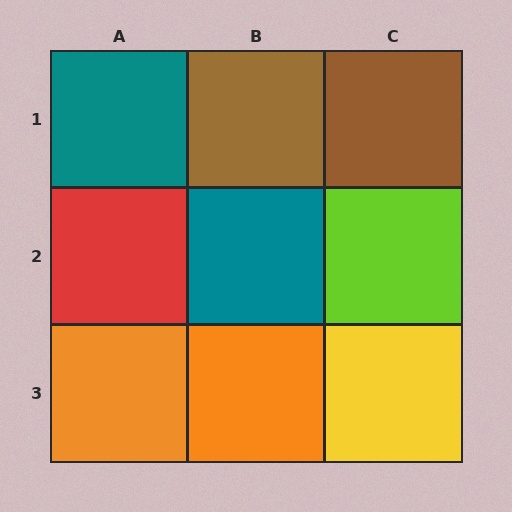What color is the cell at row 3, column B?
Orange.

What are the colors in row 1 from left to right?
Teal, brown, brown.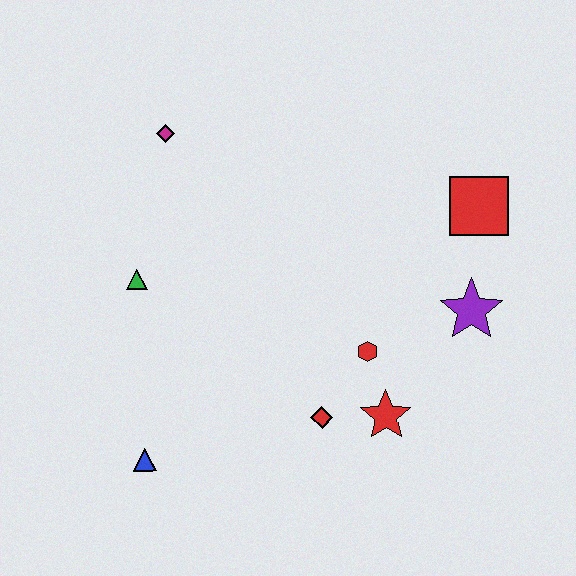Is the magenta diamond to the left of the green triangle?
No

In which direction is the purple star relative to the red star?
The purple star is above the red star.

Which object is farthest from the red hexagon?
The magenta diamond is farthest from the red hexagon.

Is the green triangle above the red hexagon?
Yes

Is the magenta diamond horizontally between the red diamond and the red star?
No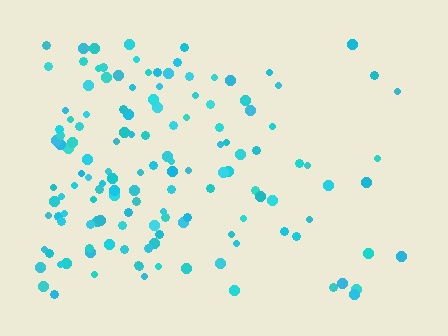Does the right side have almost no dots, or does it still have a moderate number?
Still a moderate number, just noticeably fewer than the left.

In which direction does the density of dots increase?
From right to left, with the left side densest.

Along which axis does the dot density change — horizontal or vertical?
Horizontal.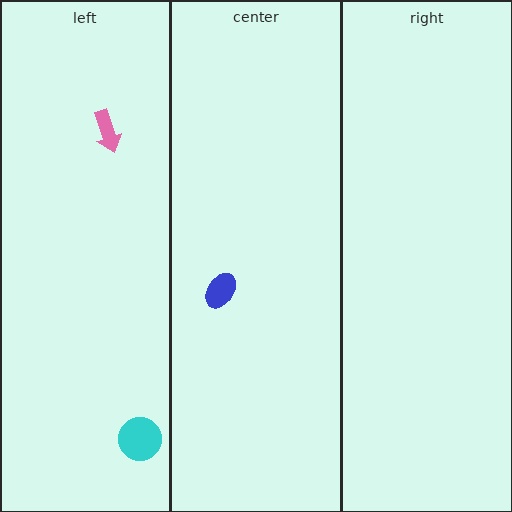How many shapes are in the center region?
1.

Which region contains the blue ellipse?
The center region.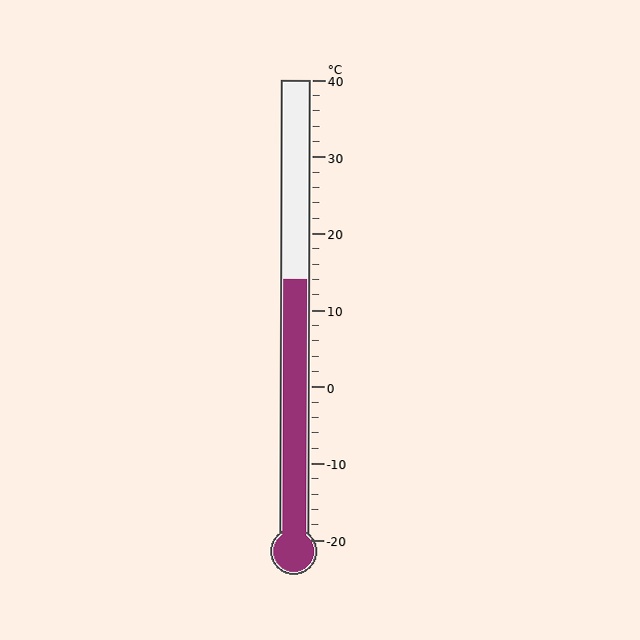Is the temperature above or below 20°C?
The temperature is below 20°C.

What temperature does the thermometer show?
The thermometer shows approximately 14°C.